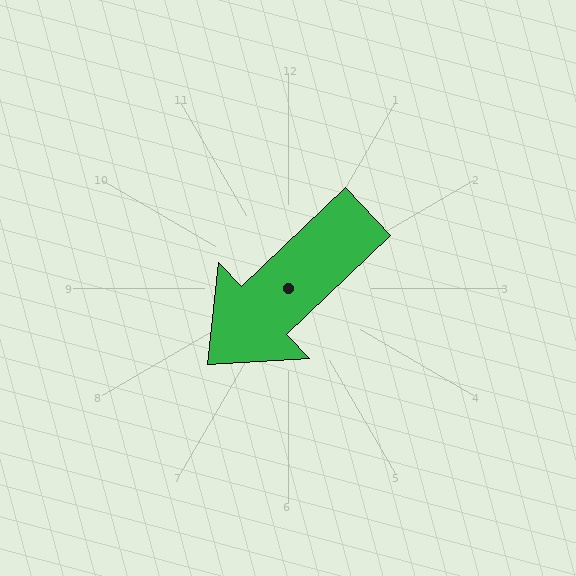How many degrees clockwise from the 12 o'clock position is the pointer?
Approximately 226 degrees.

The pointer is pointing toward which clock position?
Roughly 8 o'clock.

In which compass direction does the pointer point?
Southwest.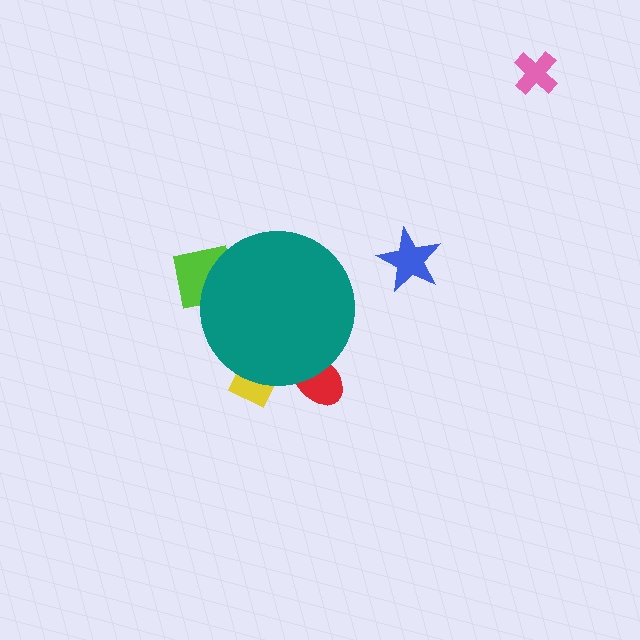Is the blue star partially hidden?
No, the blue star is fully visible.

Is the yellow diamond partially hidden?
Yes, the yellow diamond is partially hidden behind the teal circle.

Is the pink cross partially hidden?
No, the pink cross is fully visible.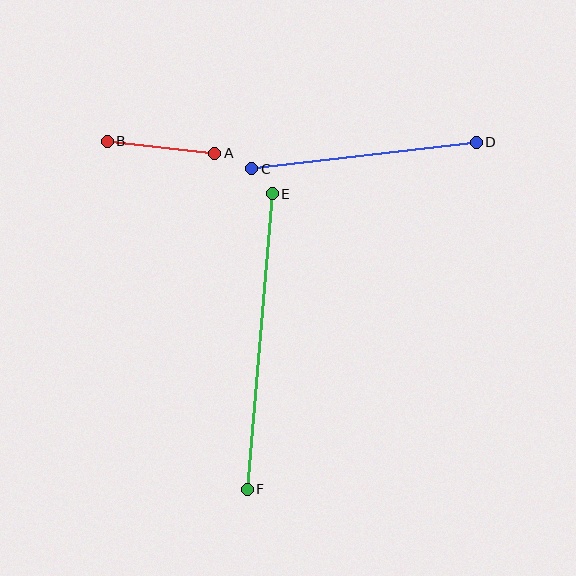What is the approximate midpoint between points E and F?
The midpoint is at approximately (260, 341) pixels.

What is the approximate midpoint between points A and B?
The midpoint is at approximately (161, 147) pixels.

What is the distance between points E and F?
The distance is approximately 296 pixels.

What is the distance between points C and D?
The distance is approximately 226 pixels.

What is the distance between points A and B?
The distance is approximately 108 pixels.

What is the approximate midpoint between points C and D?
The midpoint is at approximately (364, 156) pixels.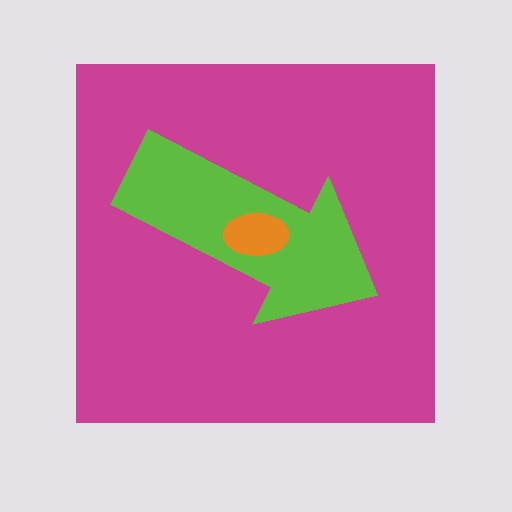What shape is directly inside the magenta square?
The lime arrow.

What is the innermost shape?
The orange ellipse.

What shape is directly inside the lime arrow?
The orange ellipse.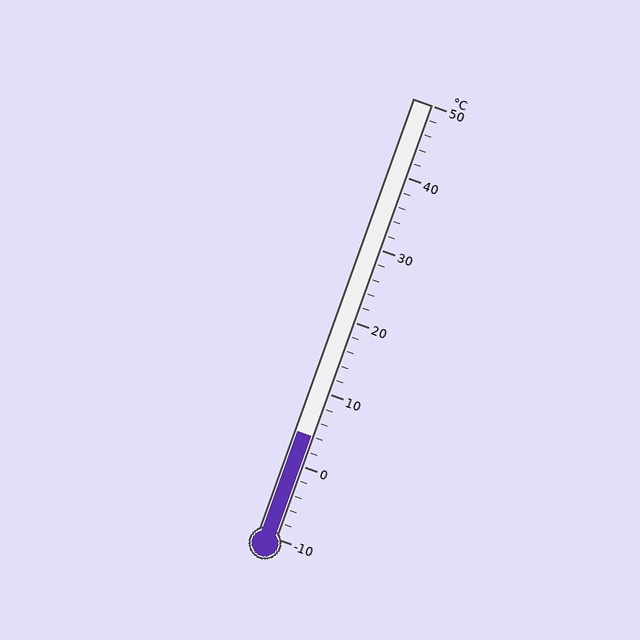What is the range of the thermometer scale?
The thermometer scale ranges from -10°C to 50°C.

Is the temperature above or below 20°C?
The temperature is below 20°C.